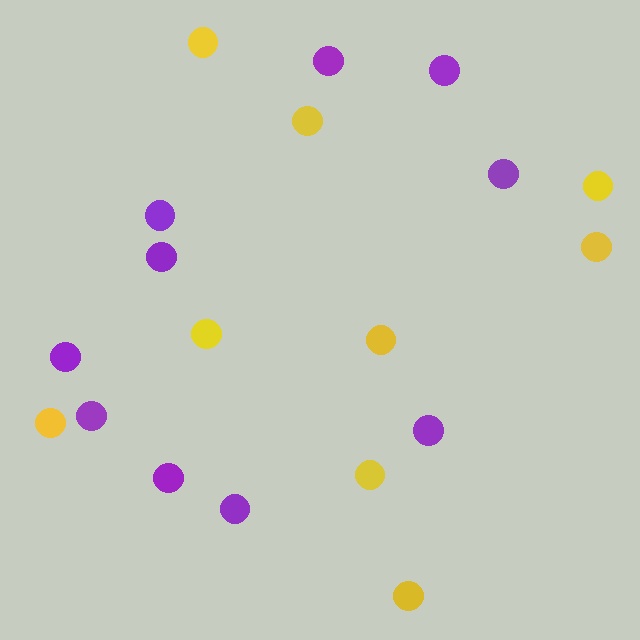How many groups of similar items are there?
There are 2 groups: one group of purple circles (10) and one group of yellow circles (9).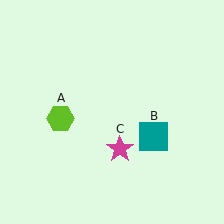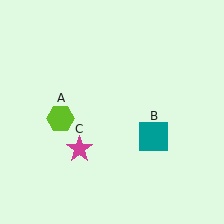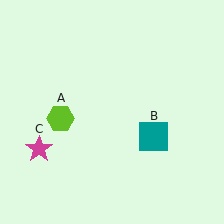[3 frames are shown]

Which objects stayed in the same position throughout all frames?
Lime hexagon (object A) and teal square (object B) remained stationary.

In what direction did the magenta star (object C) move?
The magenta star (object C) moved left.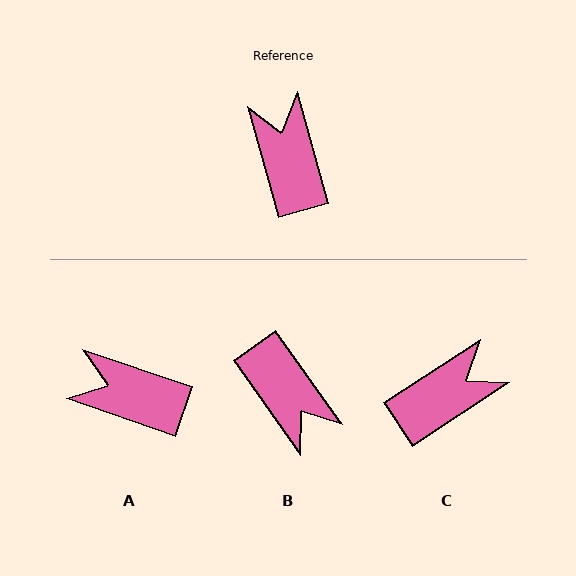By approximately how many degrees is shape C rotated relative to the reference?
Approximately 73 degrees clockwise.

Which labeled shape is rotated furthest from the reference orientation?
B, about 160 degrees away.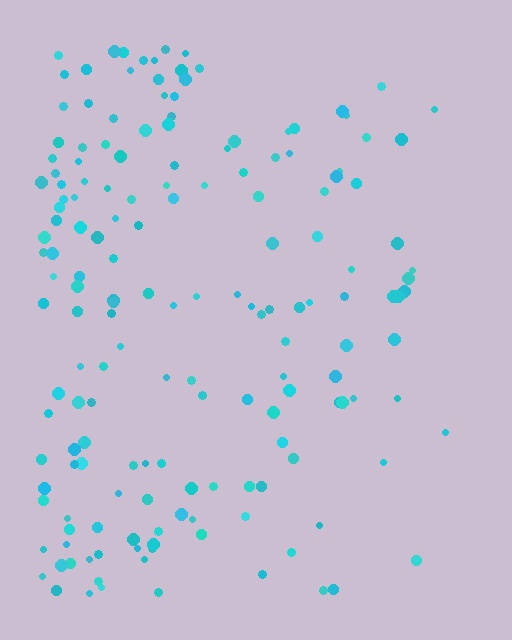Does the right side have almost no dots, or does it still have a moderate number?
Still a moderate number, just noticeably fewer than the left.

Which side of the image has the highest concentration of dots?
The left.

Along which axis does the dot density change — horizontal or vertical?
Horizontal.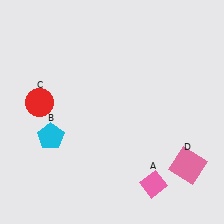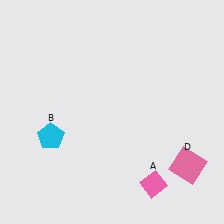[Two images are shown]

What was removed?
The red circle (C) was removed in Image 2.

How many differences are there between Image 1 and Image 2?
There is 1 difference between the two images.